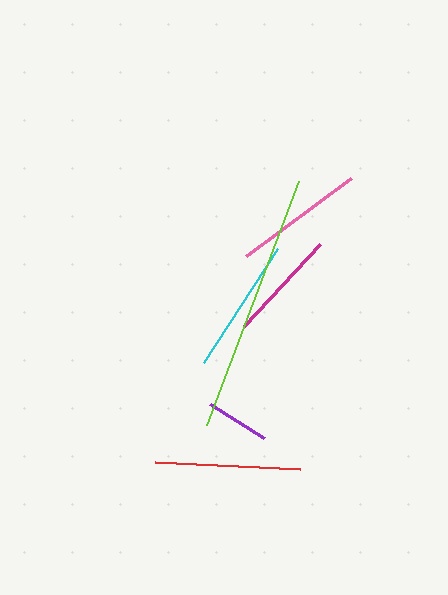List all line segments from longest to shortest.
From longest to shortest: lime, red, cyan, pink, magenta, purple.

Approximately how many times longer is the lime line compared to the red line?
The lime line is approximately 1.8 times the length of the red line.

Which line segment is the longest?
The lime line is the longest at approximately 261 pixels.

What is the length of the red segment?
The red segment is approximately 146 pixels long.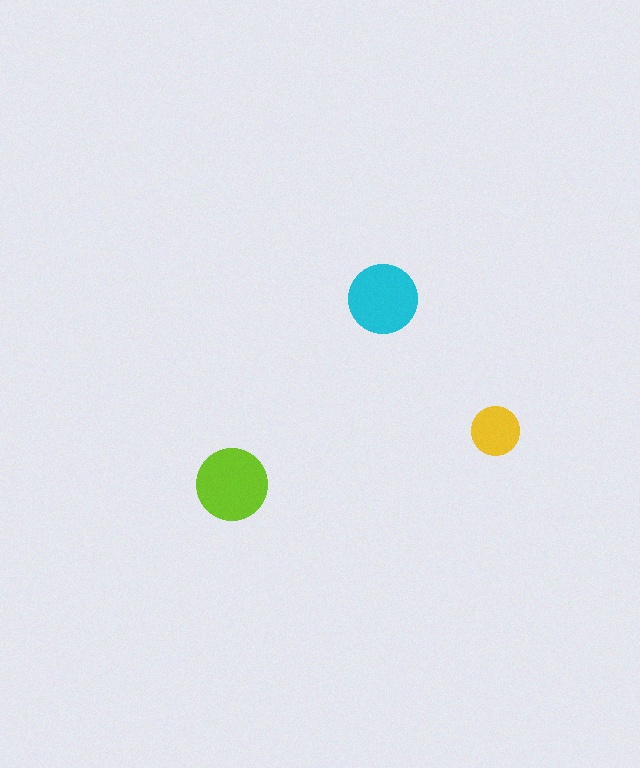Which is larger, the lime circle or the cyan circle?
The lime one.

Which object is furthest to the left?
The lime circle is leftmost.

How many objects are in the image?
There are 3 objects in the image.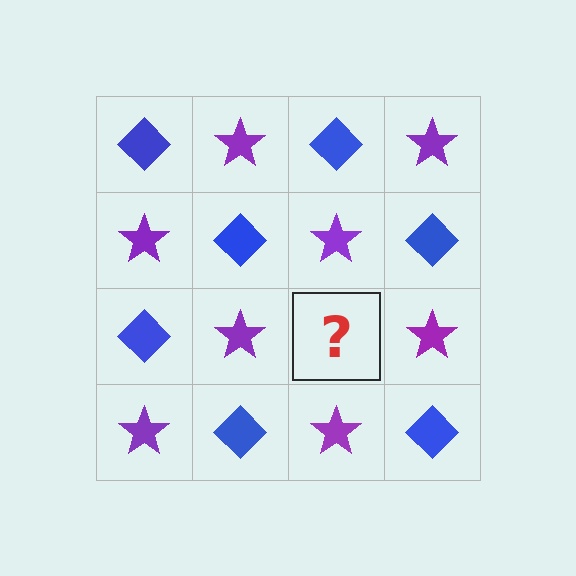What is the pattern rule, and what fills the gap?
The rule is that it alternates blue diamond and purple star in a checkerboard pattern. The gap should be filled with a blue diamond.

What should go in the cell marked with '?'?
The missing cell should contain a blue diamond.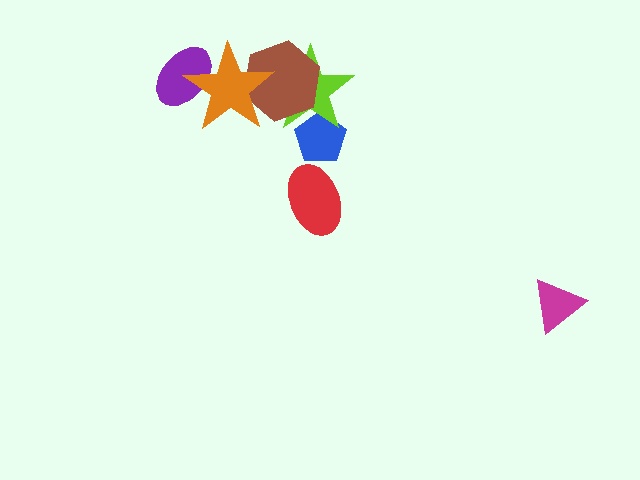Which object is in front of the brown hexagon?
The orange star is in front of the brown hexagon.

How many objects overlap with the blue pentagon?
1 object overlaps with the blue pentagon.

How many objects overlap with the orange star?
3 objects overlap with the orange star.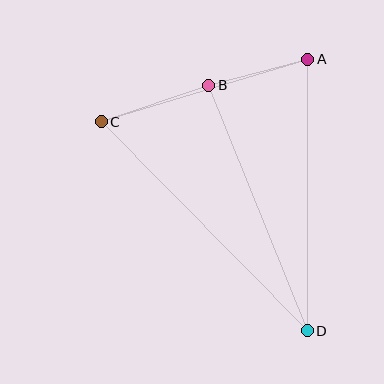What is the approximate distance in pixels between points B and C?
The distance between B and C is approximately 113 pixels.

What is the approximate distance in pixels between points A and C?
The distance between A and C is approximately 216 pixels.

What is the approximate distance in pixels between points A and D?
The distance between A and D is approximately 272 pixels.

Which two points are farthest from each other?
Points C and D are farthest from each other.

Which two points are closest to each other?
Points A and B are closest to each other.